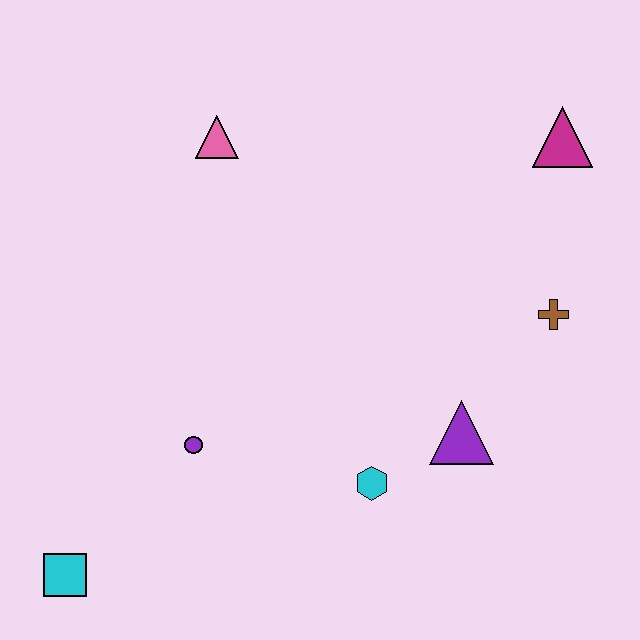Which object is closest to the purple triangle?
The cyan hexagon is closest to the purple triangle.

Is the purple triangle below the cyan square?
No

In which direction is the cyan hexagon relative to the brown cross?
The cyan hexagon is to the left of the brown cross.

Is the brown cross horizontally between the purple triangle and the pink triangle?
No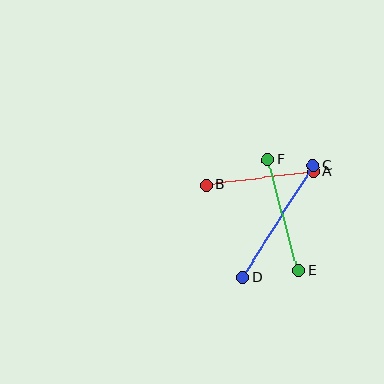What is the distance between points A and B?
The distance is approximately 107 pixels.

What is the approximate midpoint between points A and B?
The midpoint is at approximately (259, 178) pixels.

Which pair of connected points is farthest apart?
Points C and D are farthest apart.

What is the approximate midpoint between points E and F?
The midpoint is at approximately (283, 215) pixels.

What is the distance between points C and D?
The distance is approximately 132 pixels.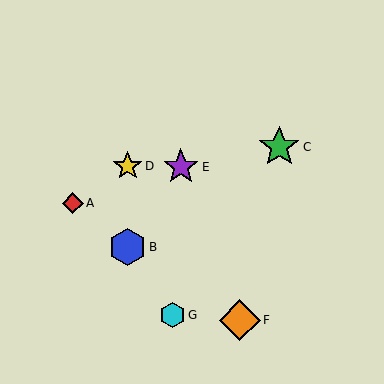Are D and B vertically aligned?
Yes, both are at x≈128.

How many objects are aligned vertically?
2 objects (B, D) are aligned vertically.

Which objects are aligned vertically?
Objects B, D are aligned vertically.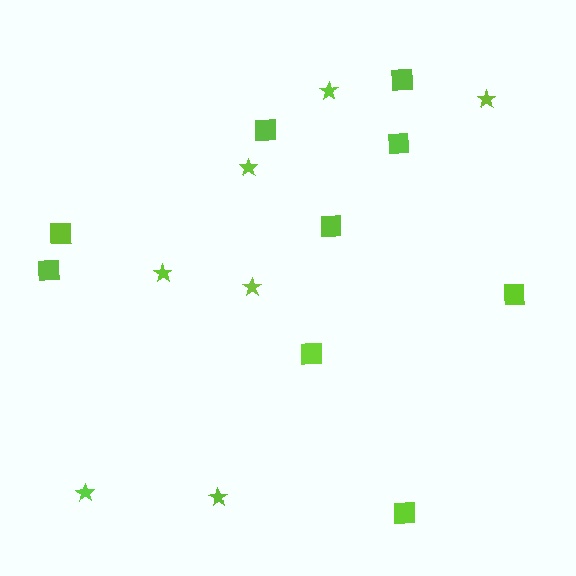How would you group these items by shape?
There are 2 groups: one group of stars (7) and one group of squares (9).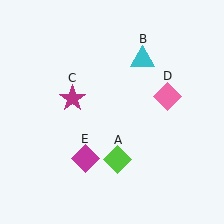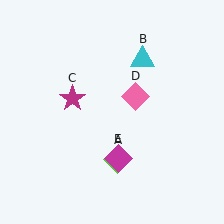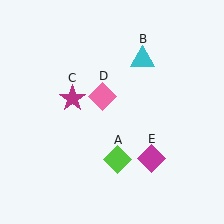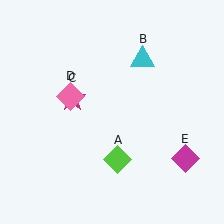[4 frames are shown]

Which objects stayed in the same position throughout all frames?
Lime diamond (object A) and cyan triangle (object B) and magenta star (object C) remained stationary.